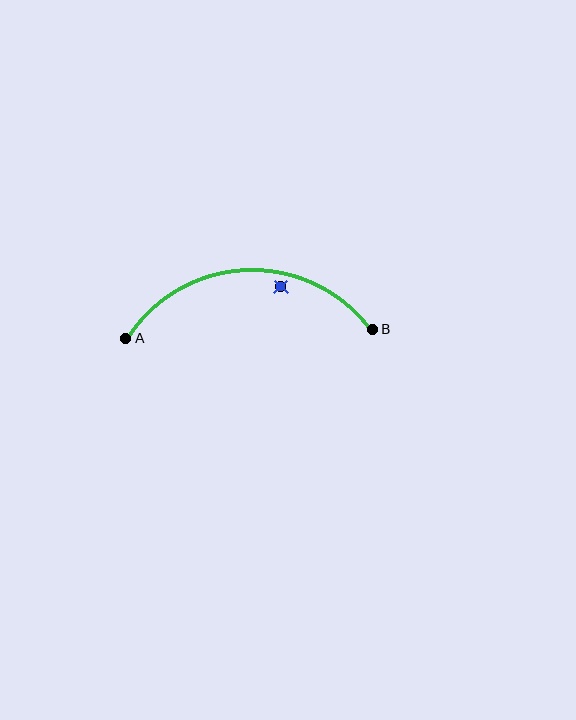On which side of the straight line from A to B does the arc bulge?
The arc bulges above the straight line connecting A and B.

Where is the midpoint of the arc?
The arc midpoint is the point on the curve farthest from the straight line joining A and B. It sits above that line.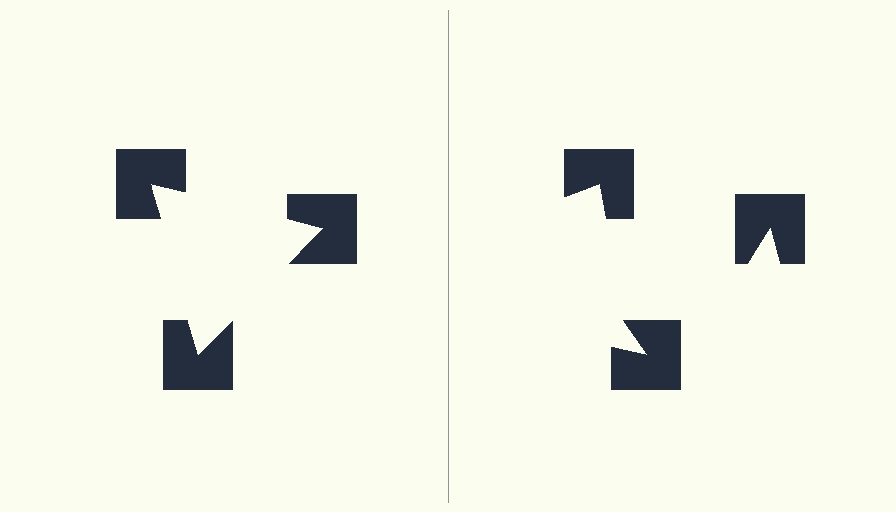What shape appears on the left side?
An illusory triangle.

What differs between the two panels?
The notched squares are positioned identically on both sides; only the wedge orientations differ. On the left they align to a triangle; on the right they are misaligned.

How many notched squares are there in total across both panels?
6 — 3 on each side.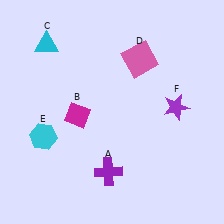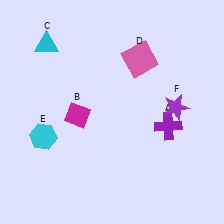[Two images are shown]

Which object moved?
The purple cross (A) moved right.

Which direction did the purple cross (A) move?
The purple cross (A) moved right.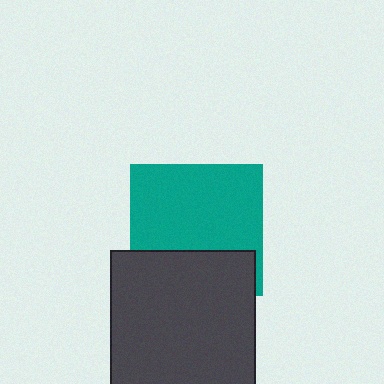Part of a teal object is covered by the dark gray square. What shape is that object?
It is a square.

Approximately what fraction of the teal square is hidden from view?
Roughly 33% of the teal square is hidden behind the dark gray square.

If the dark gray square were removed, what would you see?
You would see the complete teal square.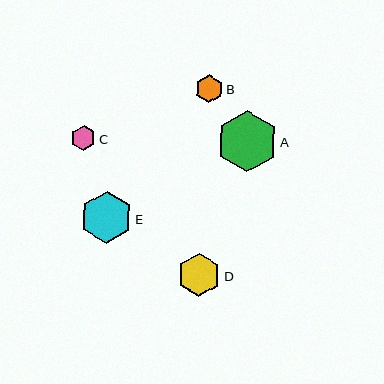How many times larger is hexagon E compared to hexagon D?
Hexagon E is approximately 1.2 times the size of hexagon D.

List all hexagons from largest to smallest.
From largest to smallest: A, E, D, B, C.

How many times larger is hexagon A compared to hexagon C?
Hexagon A is approximately 2.5 times the size of hexagon C.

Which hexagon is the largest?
Hexagon A is the largest with a size of approximately 61 pixels.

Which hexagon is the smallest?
Hexagon C is the smallest with a size of approximately 25 pixels.